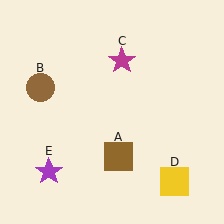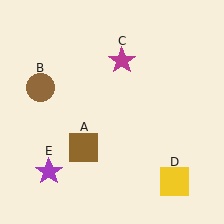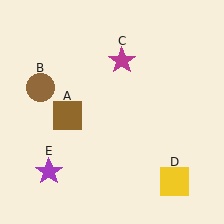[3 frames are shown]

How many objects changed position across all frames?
1 object changed position: brown square (object A).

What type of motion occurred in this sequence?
The brown square (object A) rotated clockwise around the center of the scene.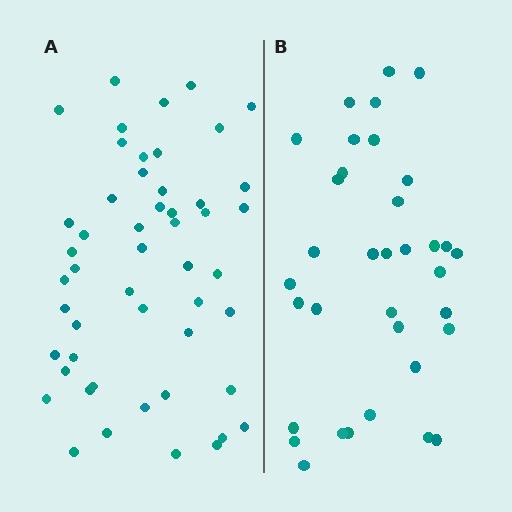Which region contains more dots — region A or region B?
Region A (the left region) has more dots.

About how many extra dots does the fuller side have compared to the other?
Region A has approximately 15 more dots than region B.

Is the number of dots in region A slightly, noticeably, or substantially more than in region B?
Region A has substantially more. The ratio is roughly 1.5 to 1.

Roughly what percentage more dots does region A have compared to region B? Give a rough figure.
About 45% more.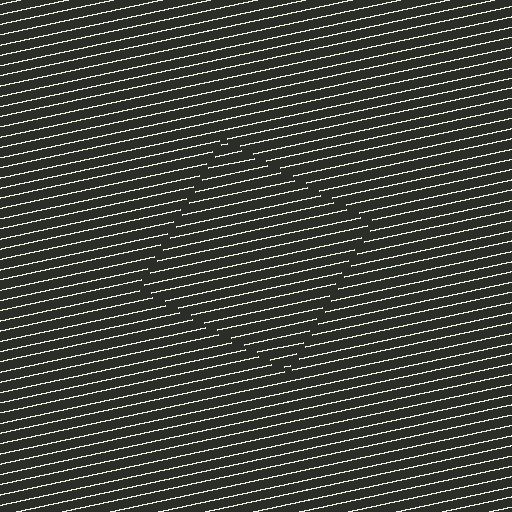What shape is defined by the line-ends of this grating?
An illusory square. The interior of the shape contains the same grating, shifted by half a period — the contour is defined by the phase discontinuity where line-ends from the inner and outer gratings abut.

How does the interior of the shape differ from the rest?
The interior of the shape contains the same grating, shifted by half a period — the contour is defined by the phase discontinuity where line-ends from the inner and outer gratings abut.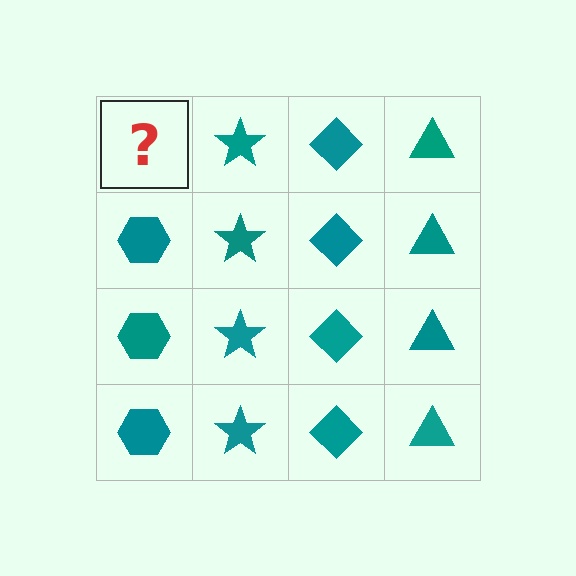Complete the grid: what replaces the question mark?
The question mark should be replaced with a teal hexagon.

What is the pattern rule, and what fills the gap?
The rule is that each column has a consistent shape. The gap should be filled with a teal hexagon.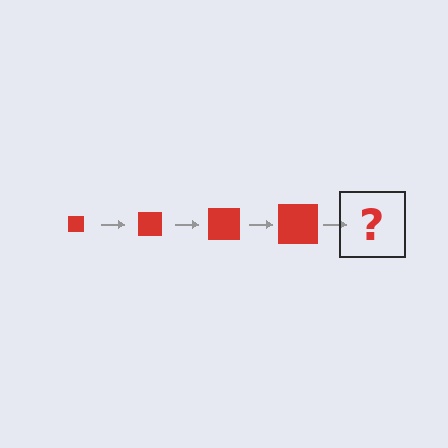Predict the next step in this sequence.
The next step is a red square, larger than the previous one.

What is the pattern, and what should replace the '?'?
The pattern is that the square gets progressively larger each step. The '?' should be a red square, larger than the previous one.